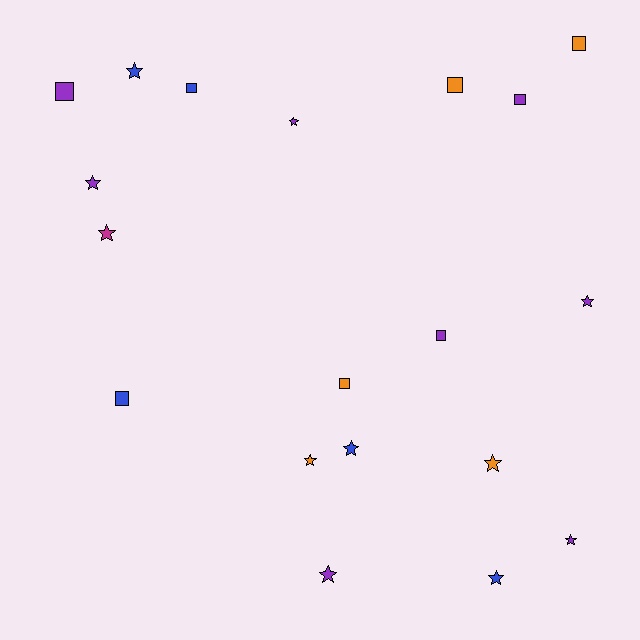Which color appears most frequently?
Purple, with 8 objects.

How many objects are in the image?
There are 19 objects.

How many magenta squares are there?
There are no magenta squares.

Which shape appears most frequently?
Star, with 11 objects.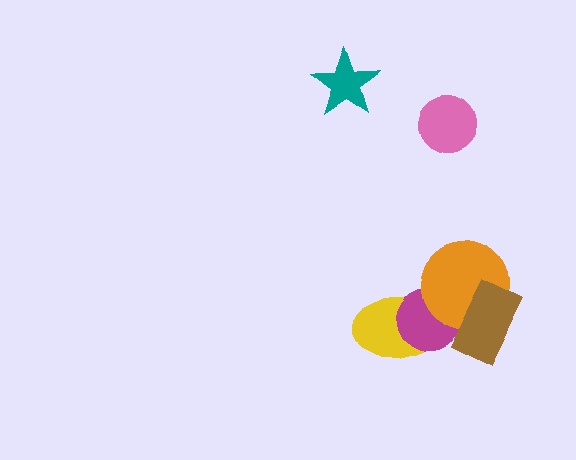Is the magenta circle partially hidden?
Yes, it is partially covered by another shape.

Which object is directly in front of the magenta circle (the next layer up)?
The orange circle is directly in front of the magenta circle.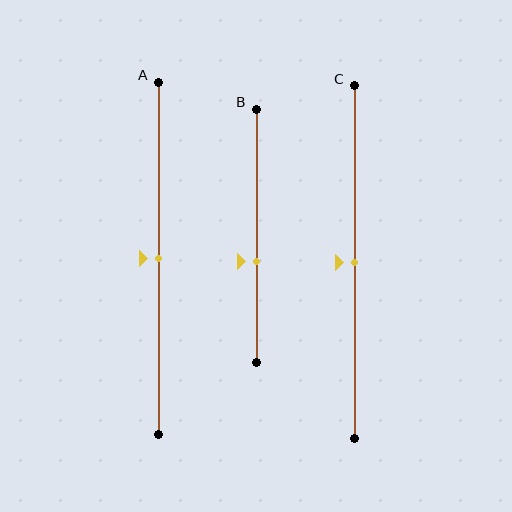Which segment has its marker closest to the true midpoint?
Segment A has its marker closest to the true midpoint.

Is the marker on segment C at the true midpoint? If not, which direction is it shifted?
Yes, the marker on segment C is at the true midpoint.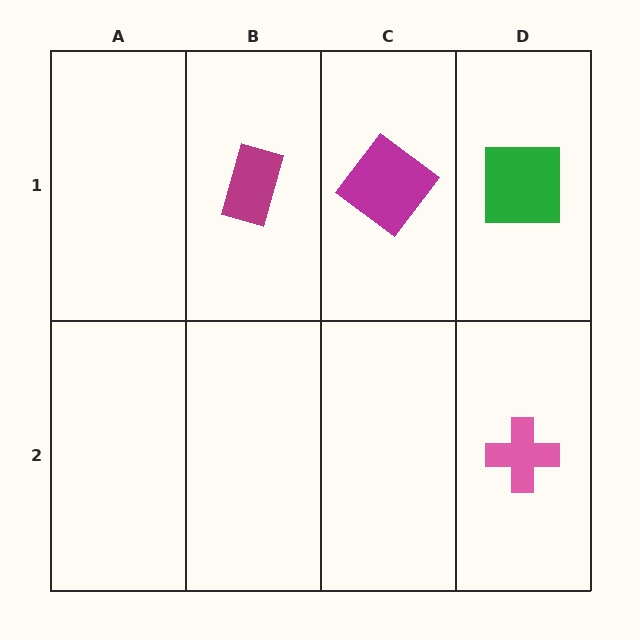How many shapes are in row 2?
1 shape.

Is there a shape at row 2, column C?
No, that cell is empty.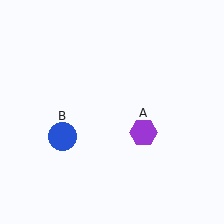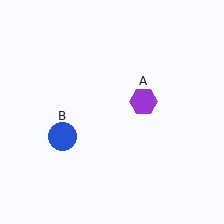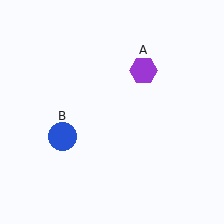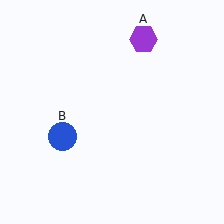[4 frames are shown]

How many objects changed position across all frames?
1 object changed position: purple hexagon (object A).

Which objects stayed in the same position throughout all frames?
Blue circle (object B) remained stationary.